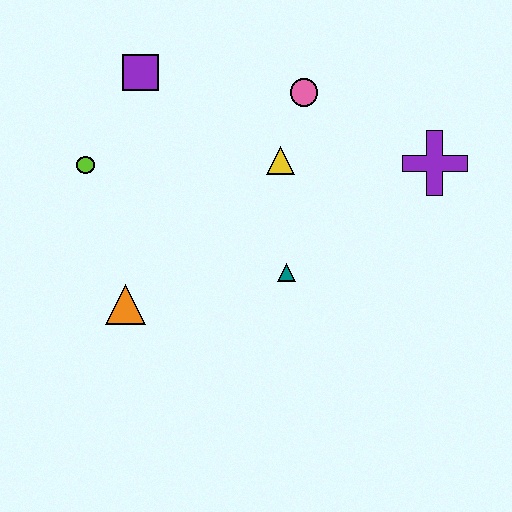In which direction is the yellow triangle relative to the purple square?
The yellow triangle is to the right of the purple square.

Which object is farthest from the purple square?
The purple cross is farthest from the purple square.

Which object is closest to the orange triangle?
The lime circle is closest to the orange triangle.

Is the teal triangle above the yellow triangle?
No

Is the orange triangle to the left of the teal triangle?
Yes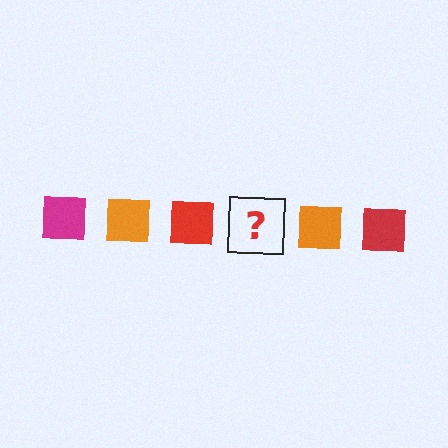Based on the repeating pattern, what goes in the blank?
The blank should be a magenta square.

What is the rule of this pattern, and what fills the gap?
The rule is that the pattern cycles through magenta, orange, red squares. The gap should be filled with a magenta square.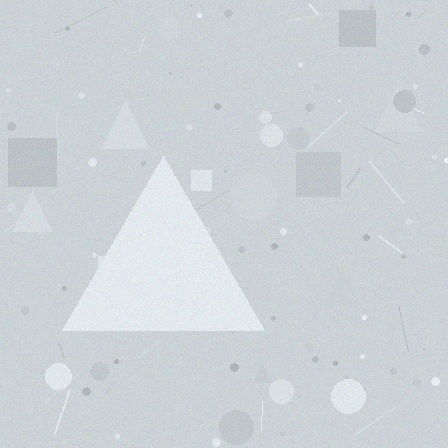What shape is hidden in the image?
A triangle is hidden in the image.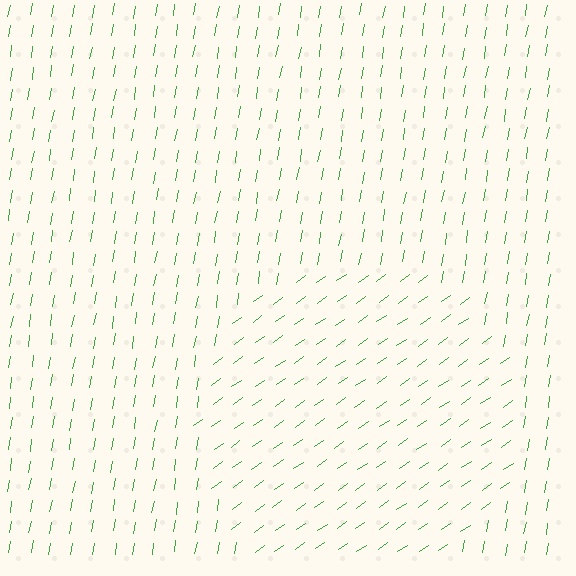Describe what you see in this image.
The image is filled with small green line segments. A circle region in the image has lines oriented differently from the surrounding lines, creating a visible texture boundary.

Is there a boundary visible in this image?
Yes, there is a texture boundary formed by a change in line orientation.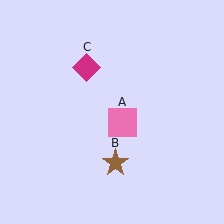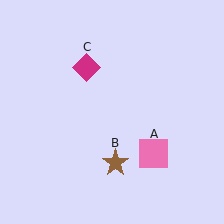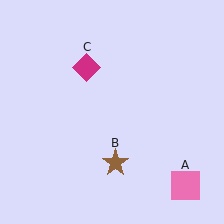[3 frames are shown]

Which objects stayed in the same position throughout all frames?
Brown star (object B) and magenta diamond (object C) remained stationary.